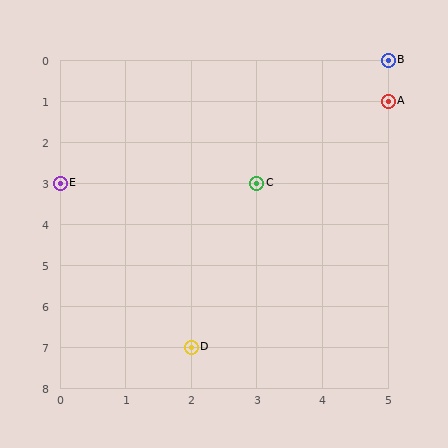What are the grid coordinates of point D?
Point D is at grid coordinates (2, 7).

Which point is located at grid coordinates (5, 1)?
Point A is at (5, 1).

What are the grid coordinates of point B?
Point B is at grid coordinates (5, 0).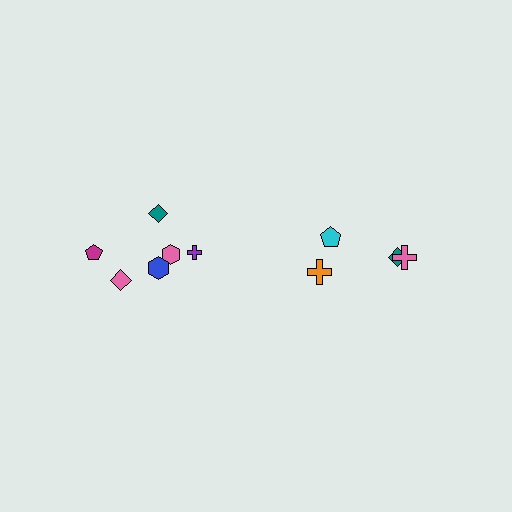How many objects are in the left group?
There are 6 objects.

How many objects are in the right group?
There are 4 objects.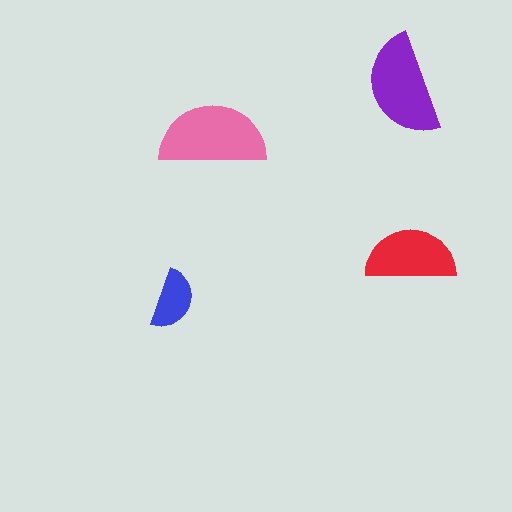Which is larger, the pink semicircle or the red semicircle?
The pink one.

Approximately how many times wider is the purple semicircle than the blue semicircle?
About 1.5 times wider.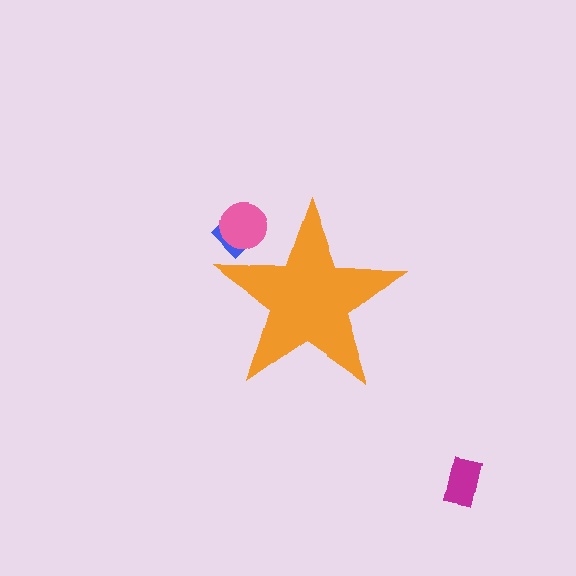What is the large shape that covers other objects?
An orange star.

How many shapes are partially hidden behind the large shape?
2 shapes are partially hidden.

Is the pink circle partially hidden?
Yes, the pink circle is partially hidden behind the orange star.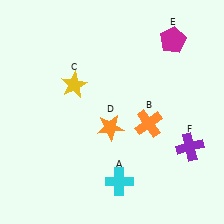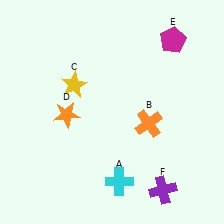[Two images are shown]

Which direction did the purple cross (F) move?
The purple cross (F) moved down.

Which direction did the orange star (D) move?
The orange star (D) moved left.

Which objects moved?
The objects that moved are: the orange star (D), the purple cross (F).